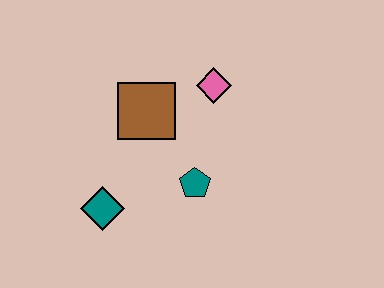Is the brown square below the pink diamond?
Yes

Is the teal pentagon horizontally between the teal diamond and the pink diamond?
Yes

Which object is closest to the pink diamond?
The brown square is closest to the pink diamond.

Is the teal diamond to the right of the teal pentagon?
No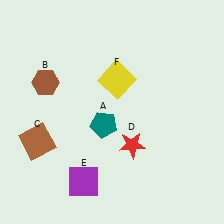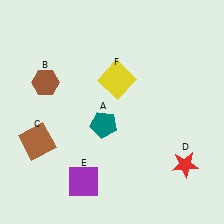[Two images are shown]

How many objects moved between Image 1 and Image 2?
1 object moved between the two images.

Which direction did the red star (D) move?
The red star (D) moved right.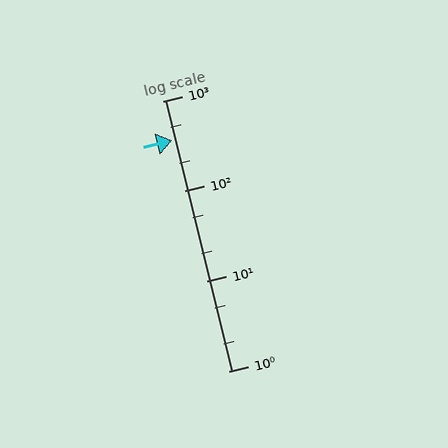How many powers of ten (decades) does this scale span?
The scale spans 3 decades, from 1 to 1000.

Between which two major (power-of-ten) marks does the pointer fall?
The pointer is between 100 and 1000.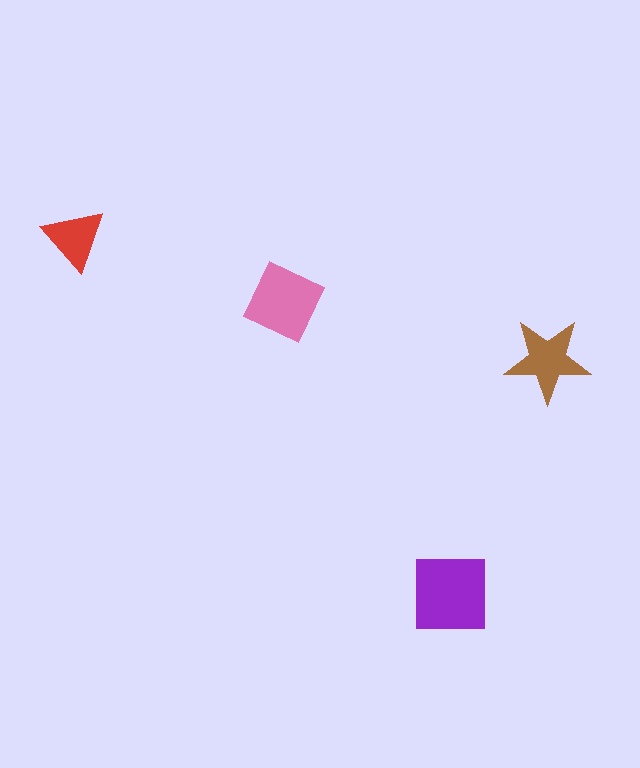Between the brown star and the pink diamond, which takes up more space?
The pink diamond.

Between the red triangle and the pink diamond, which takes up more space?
The pink diamond.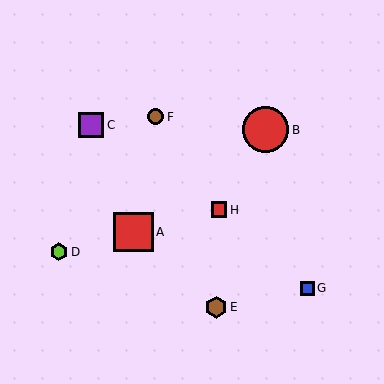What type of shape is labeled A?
Shape A is a red square.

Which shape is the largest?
The red circle (labeled B) is the largest.